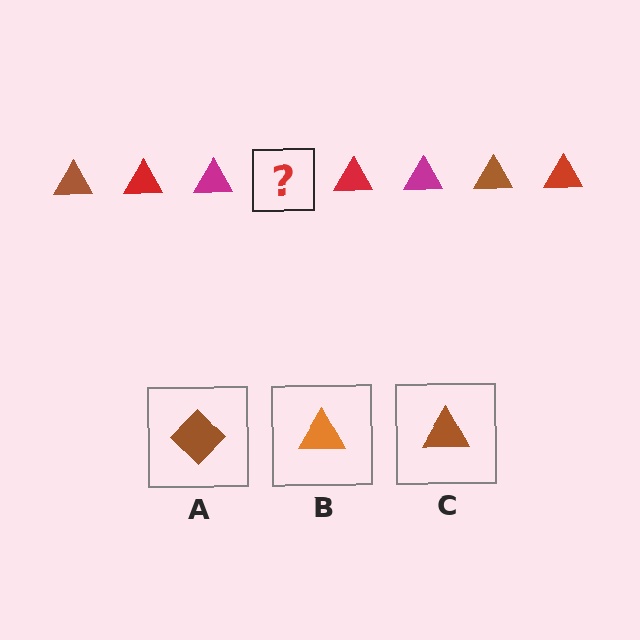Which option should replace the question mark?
Option C.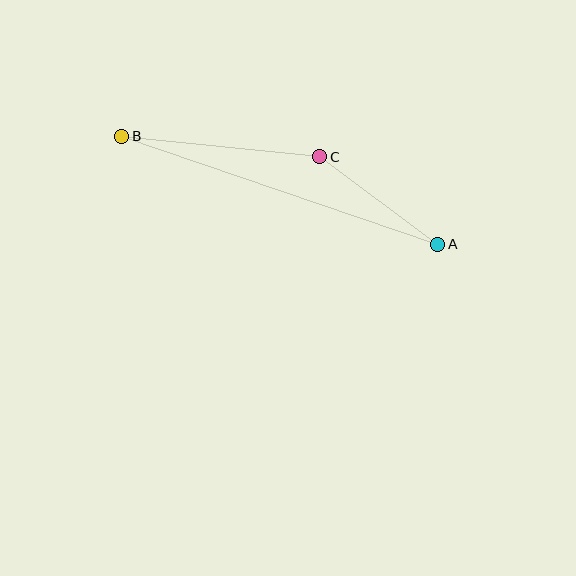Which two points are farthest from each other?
Points A and B are farthest from each other.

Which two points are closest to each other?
Points A and C are closest to each other.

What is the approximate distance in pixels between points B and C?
The distance between B and C is approximately 199 pixels.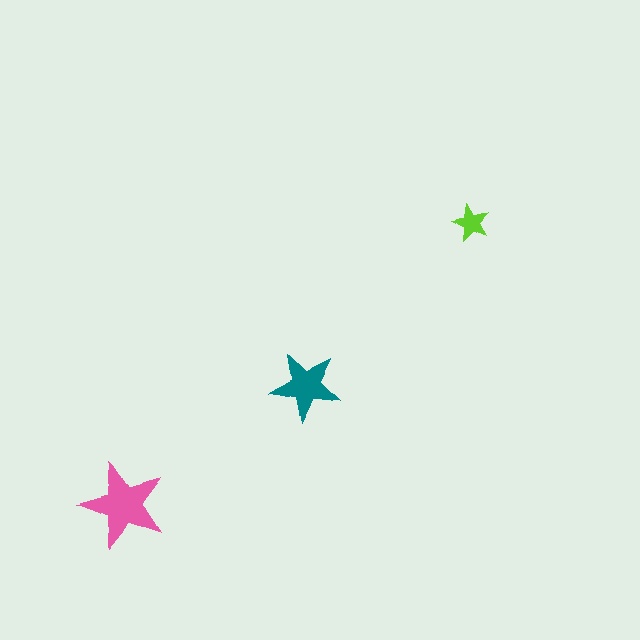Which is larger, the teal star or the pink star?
The pink one.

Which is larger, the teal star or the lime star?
The teal one.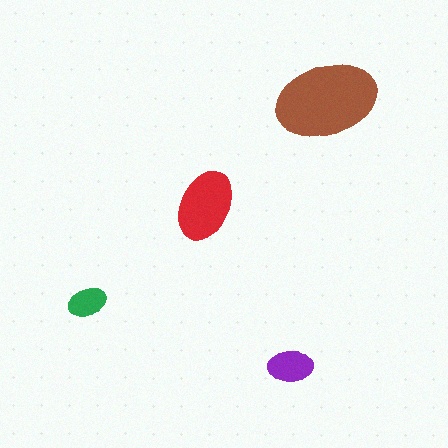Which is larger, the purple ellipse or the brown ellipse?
The brown one.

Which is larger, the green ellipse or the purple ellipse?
The purple one.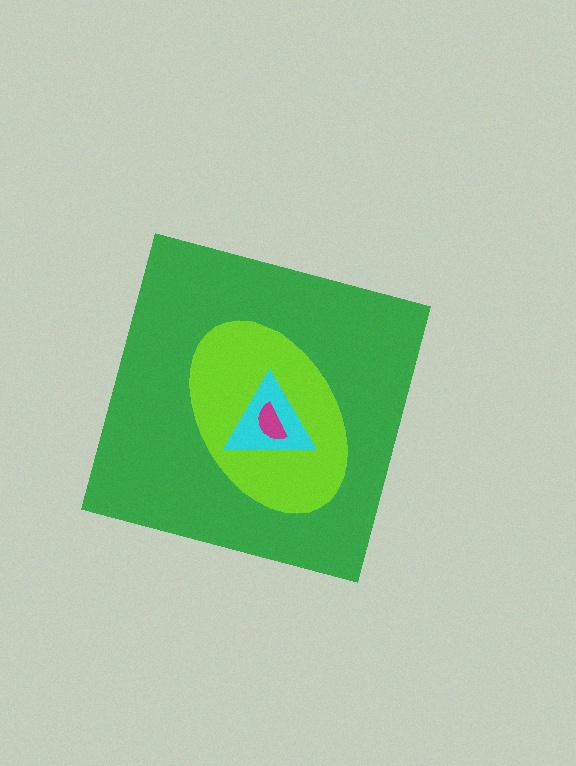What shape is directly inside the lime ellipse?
The cyan triangle.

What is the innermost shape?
The magenta semicircle.